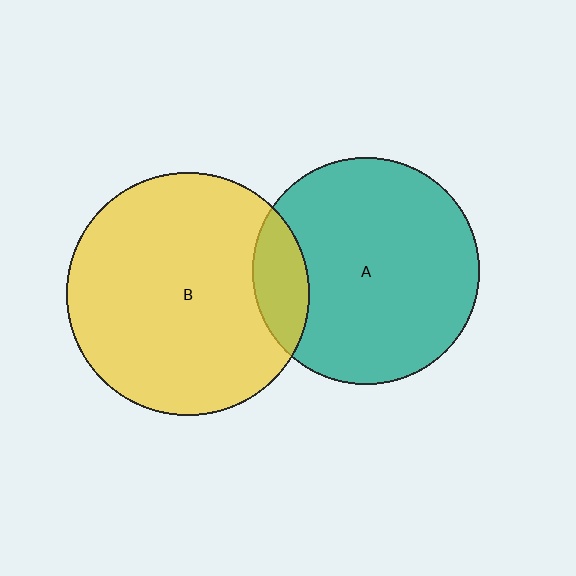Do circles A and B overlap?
Yes.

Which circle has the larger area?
Circle B (yellow).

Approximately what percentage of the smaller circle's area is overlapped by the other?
Approximately 15%.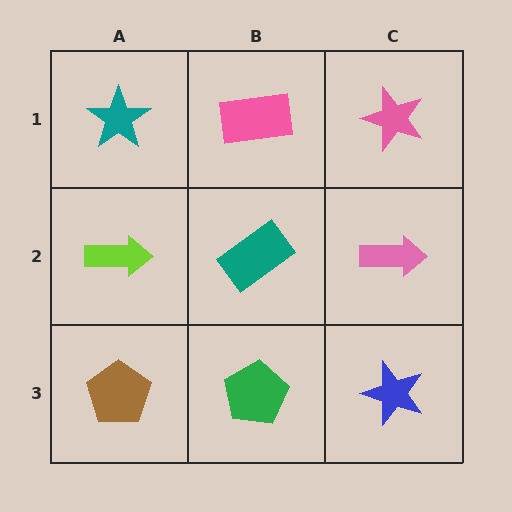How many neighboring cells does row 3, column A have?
2.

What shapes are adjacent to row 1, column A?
A lime arrow (row 2, column A), a pink rectangle (row 1, column B).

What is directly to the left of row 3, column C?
A green pentagon.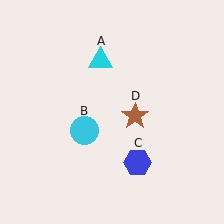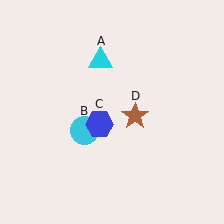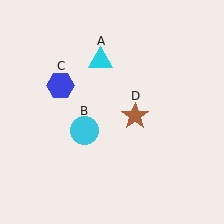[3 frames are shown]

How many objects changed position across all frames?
1 object changed position: blue hexagon (object C).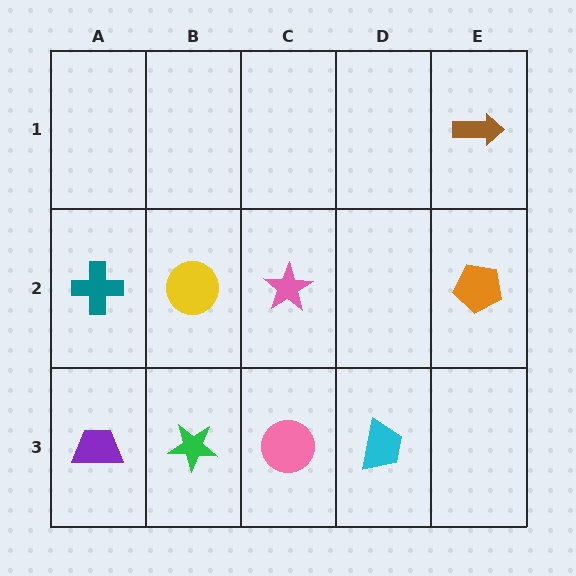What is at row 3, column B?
A green star.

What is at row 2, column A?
A teal cross.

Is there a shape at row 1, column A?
No, that cell is empty.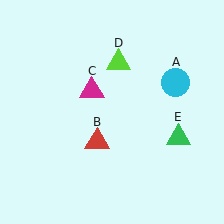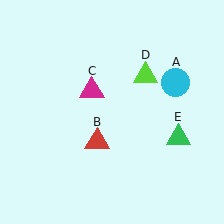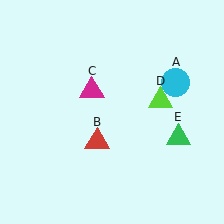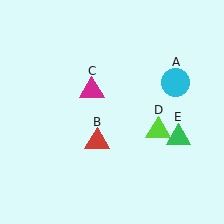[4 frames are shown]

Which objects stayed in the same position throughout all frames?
Cyan circle (object A) and red triangle (object B) and magenta triangle (object C) and green triangle (object E) remained stationary.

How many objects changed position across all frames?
1 object changed position: lime triangle (object D).